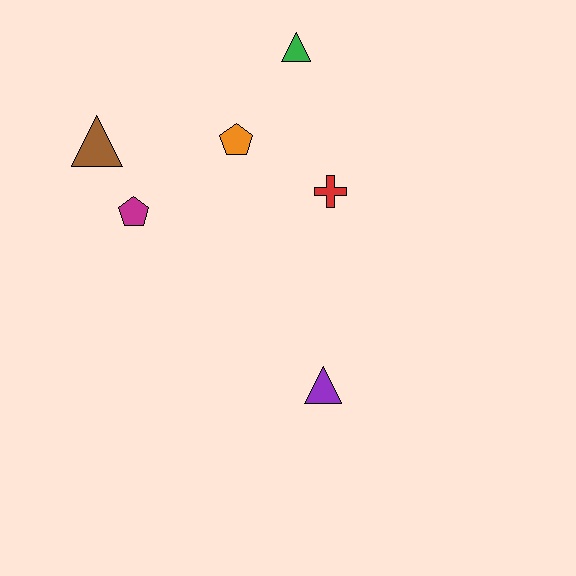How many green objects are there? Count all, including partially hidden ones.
There is 1 green object.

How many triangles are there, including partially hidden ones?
There are 3 triangles.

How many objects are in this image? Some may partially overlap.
There are 6 objects.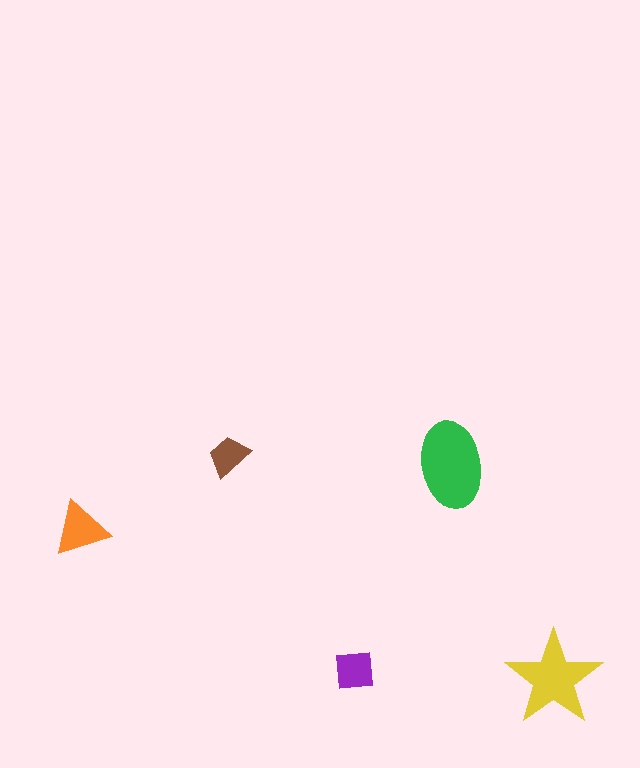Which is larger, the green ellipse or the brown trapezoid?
The green ellipse.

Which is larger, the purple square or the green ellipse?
The green ellipse.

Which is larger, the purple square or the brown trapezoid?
The purple square.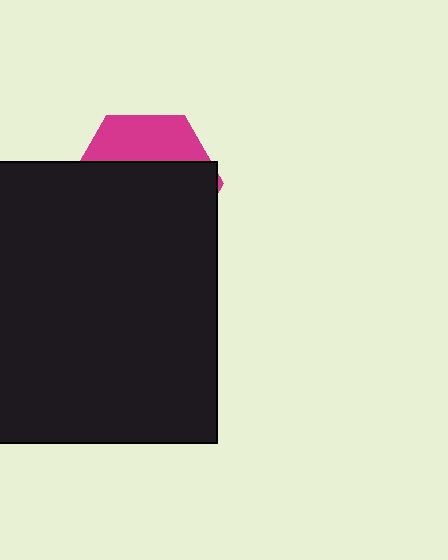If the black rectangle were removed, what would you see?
You would see the complete magenta hexagon.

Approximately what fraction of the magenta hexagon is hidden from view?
Roughly 69% of the magenta hexagon is hidden behind the black rectangle.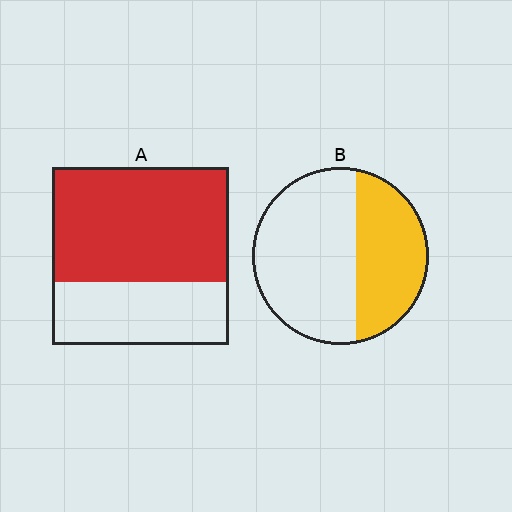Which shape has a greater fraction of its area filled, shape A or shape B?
Shape A.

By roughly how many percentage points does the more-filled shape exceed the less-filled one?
By roughly 25 percentage points (A over B).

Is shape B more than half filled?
No.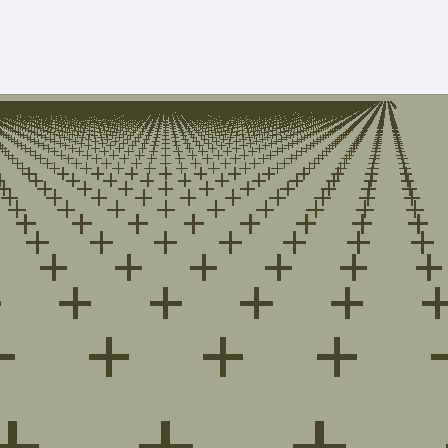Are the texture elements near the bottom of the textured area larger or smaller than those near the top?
Larger. Near the bottom, elements are closer to the viewer and appear at a bigger on-screen size.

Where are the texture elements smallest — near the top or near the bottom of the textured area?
Near the top.